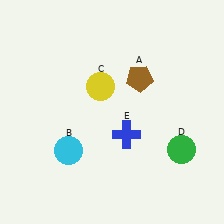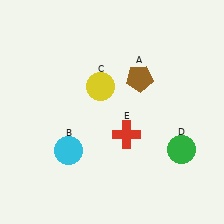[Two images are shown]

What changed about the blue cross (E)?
In Image 1, E is blue. In Image 2, it changed to red.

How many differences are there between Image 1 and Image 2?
There is 1 difference between the two images.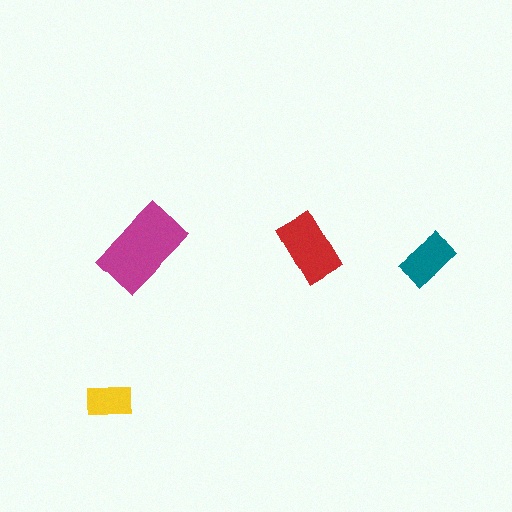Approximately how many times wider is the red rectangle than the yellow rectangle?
About 1.5 times wider.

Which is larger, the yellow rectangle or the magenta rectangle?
The magenta one.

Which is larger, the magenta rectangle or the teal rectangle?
The magenta one.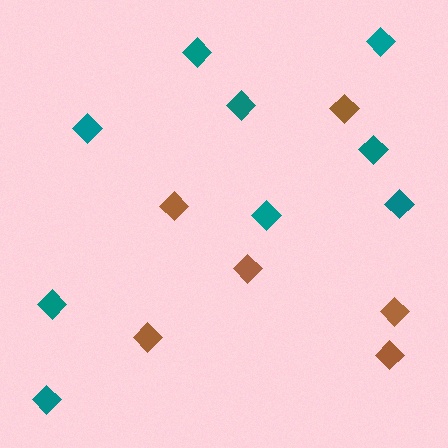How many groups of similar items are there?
There are 2 groups: one group of teal diamonds (9) and one group of brown diamonds (6).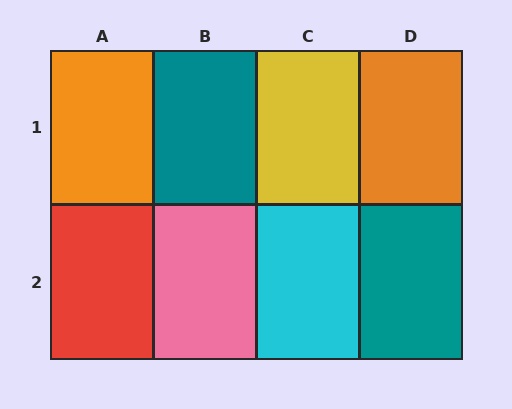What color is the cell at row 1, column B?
Teal.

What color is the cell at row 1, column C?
Yellow.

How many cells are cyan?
1 cell is cyan.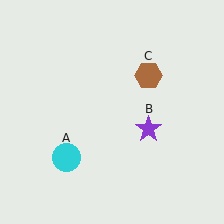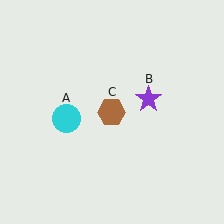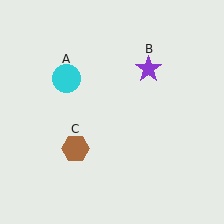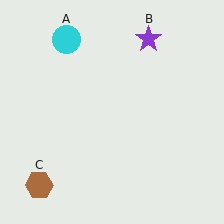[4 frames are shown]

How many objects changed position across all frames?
3 objects changed position: cyan circle (object A), purple star (object B), brown hexagon (object C).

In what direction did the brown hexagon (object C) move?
The brown hexagon (object C) moved down and to the left.